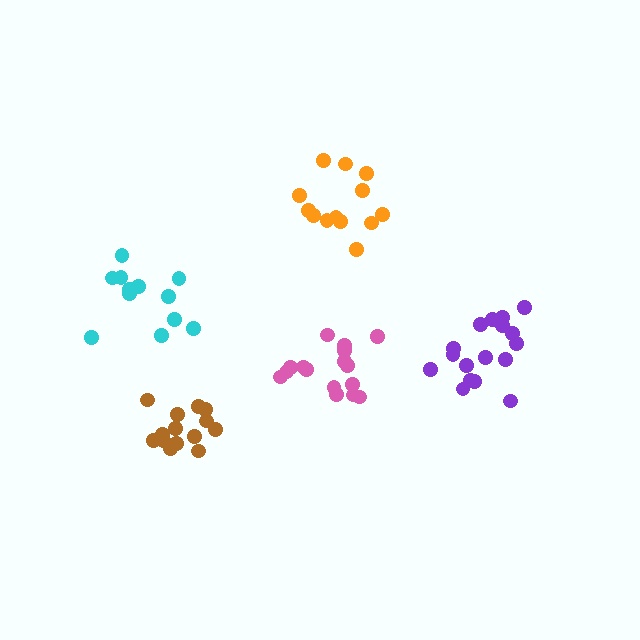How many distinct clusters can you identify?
There are 5 distinct clusters.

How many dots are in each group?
Group 1: 16 dots, Group 2: 13 dots, Group 3: 17 dots, Group 4: 14 dots, Group 5: 12 dots (72 total).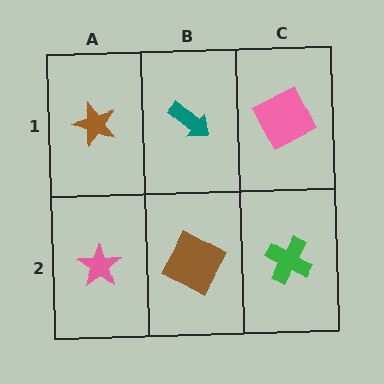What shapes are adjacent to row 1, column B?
A brown square (row 2, column B), a brown star (row 1, column A), a pink square (row 1, column C).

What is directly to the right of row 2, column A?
A brown square.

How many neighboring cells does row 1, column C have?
2.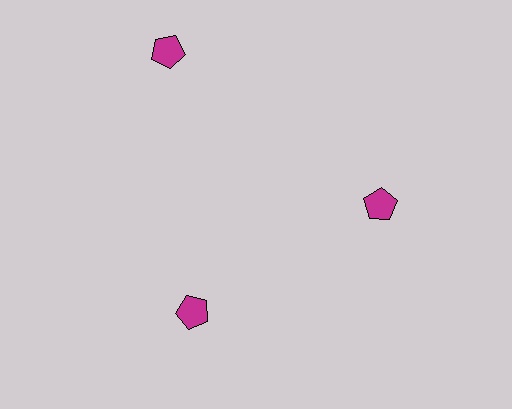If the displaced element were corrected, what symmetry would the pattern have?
It would have 3-fold rotational symmetry — the pattern would map onto itself every 120 degrees.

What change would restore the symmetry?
The symmetry would be restored by moving it inward, back onto the ring so that all 3 pentagons sit at equal angles and equal distance from the center.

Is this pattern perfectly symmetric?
No. The 3 magenta pentagons are arranged in a ring, but one element near the 11 o'clock position is pushed outward from the center, breaking the 3-fold rotational symmetry.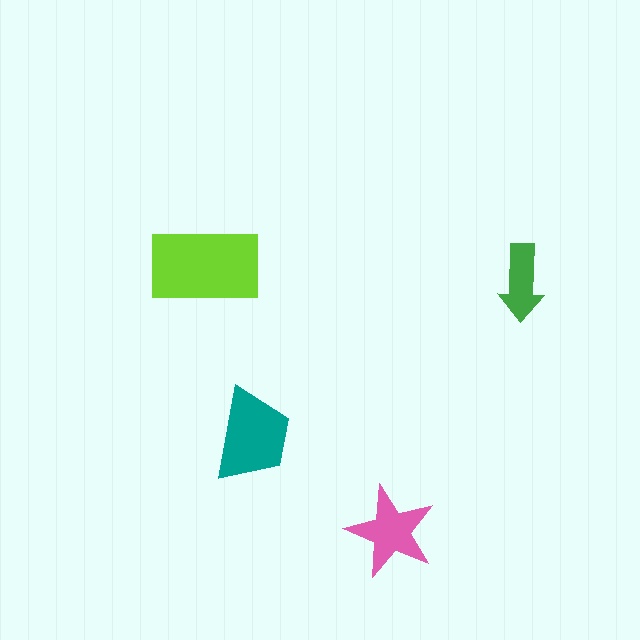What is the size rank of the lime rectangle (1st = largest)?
1st.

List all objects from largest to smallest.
The lime rectangle, the teal trapezoid, the pink star, the green arrow.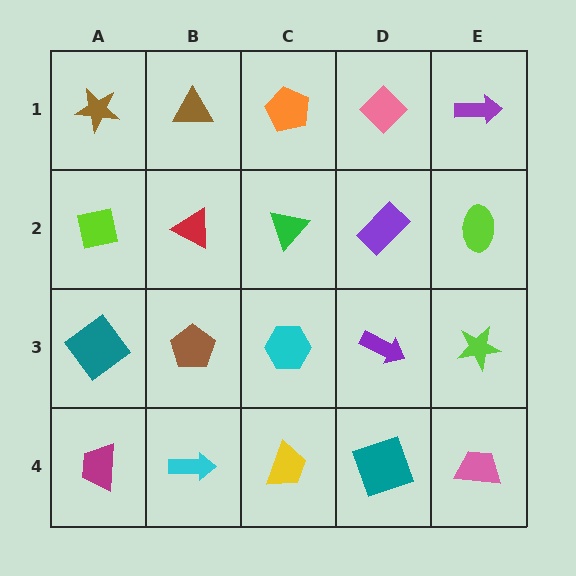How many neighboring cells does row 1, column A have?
2.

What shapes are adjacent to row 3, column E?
A lime ellipse (row 2, column E), a pink trapezoid (row 4, column E), a purple arrow (row 3, column D).